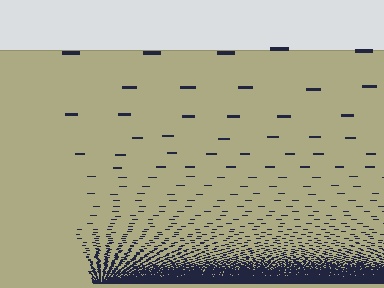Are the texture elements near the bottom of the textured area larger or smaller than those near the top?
Smaller. The gradient is inverted — elements near the bottom are smaller and denser.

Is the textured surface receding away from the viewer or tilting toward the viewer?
The surface appears to tilt toward the viewer. Texture elements get larger and sparser toward the top.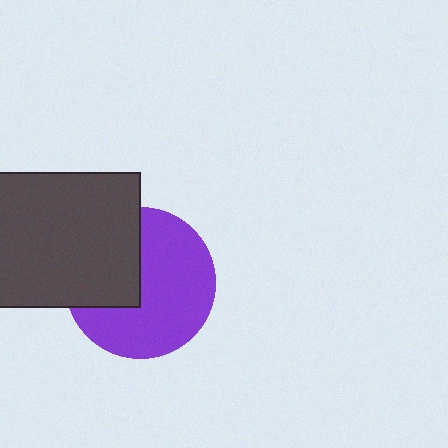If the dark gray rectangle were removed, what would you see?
You would see the complete purple circle.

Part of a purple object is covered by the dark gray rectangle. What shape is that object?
It is a circle.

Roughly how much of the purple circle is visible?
About half of it is visible (roughly 64%).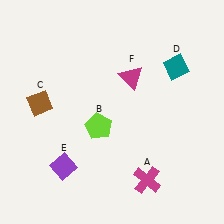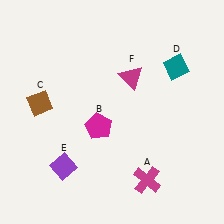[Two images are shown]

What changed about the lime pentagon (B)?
In Image 1, B is lime. In Image 2, it changed to magenta.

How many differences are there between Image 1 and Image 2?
There is 1 difference between the two images.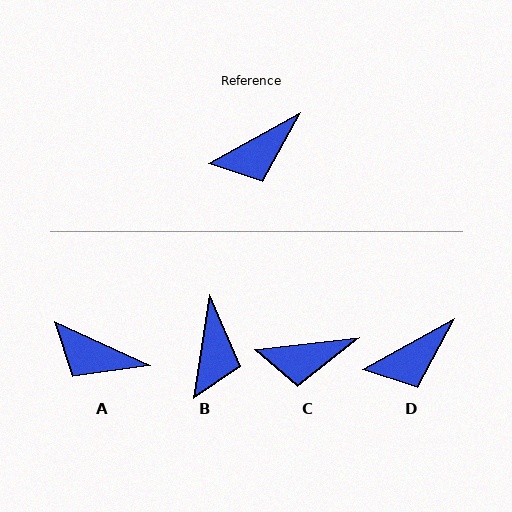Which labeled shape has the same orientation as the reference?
D.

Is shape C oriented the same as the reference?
No, it is off by about 23 degrees.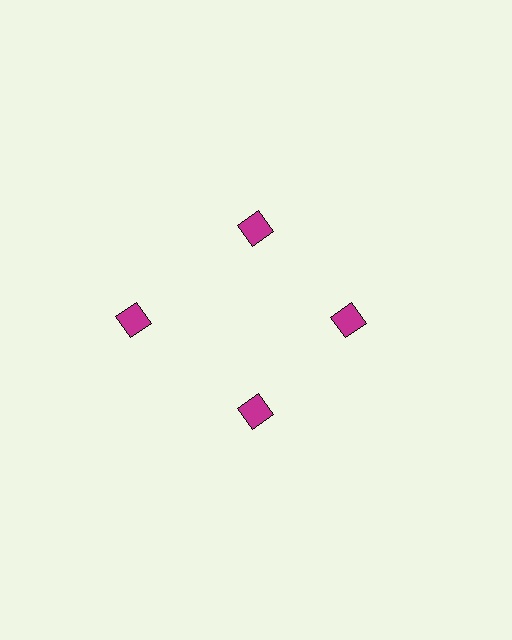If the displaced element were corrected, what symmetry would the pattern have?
It would have 4-fold rotational symmetry — the pattern would map onto itself every 90 degrees.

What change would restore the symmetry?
The symmetry would be restored by moving it inward, back onto the ring so that all 4 diamonds sit at equal angles and equal distance from the center.